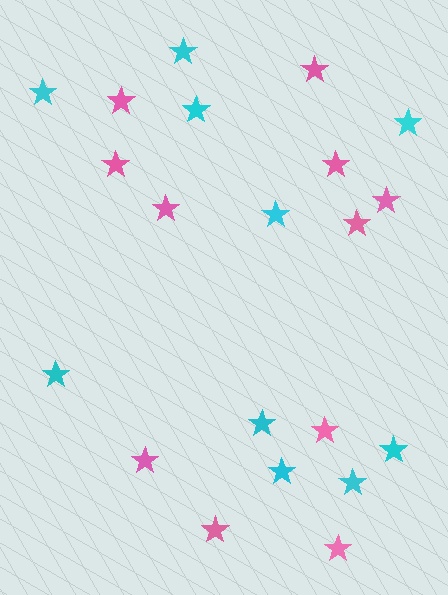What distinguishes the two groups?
There are 2 groups: one group of cyan stars (10) and one group of pink stars (11).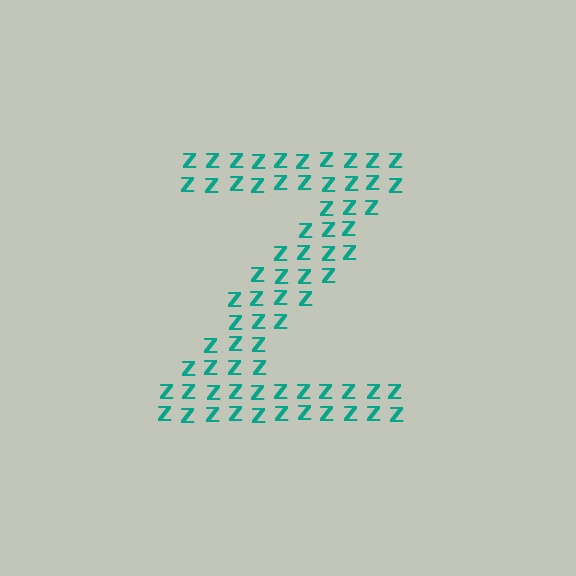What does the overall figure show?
The overall figure shows the letter Z.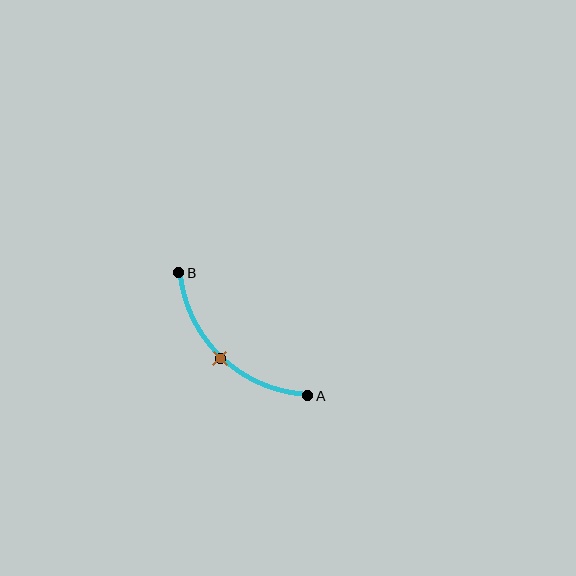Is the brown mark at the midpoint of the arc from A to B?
Yes. The brown mark lies on the arc at equal arc-length from both A and B — it is the arc midpoint.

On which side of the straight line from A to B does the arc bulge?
The arc bulges below and to the left of the straight line connecting A and B.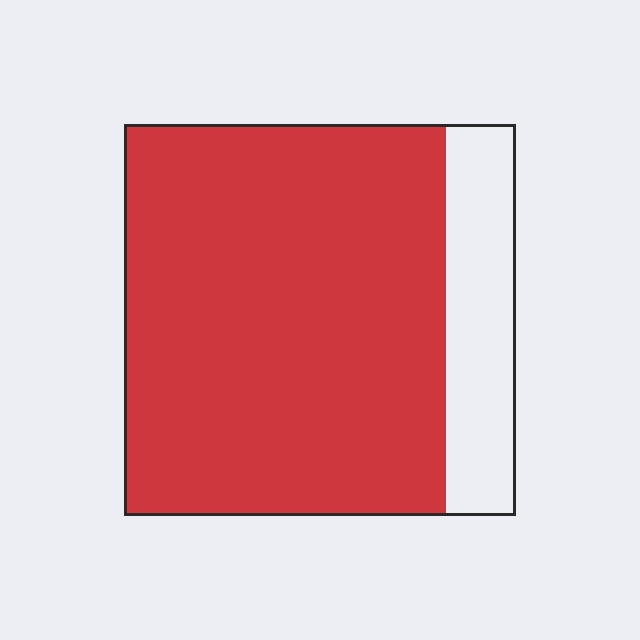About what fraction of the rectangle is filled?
About five sixths (5/6).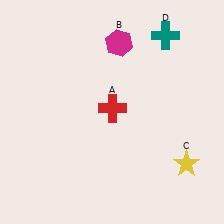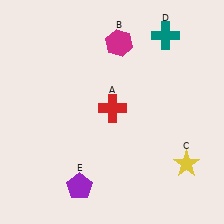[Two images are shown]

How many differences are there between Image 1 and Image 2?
There is 1 difference between the two images.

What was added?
A purple pentagon (E) was added in Image 2.